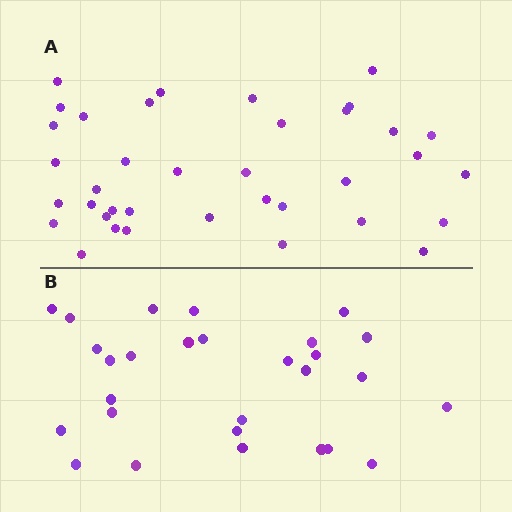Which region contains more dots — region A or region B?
Region A (the top region) has more dots.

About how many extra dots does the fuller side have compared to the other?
Region A has roughly 8 or so more dots than region B.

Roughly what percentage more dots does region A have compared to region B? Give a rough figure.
About 30% more.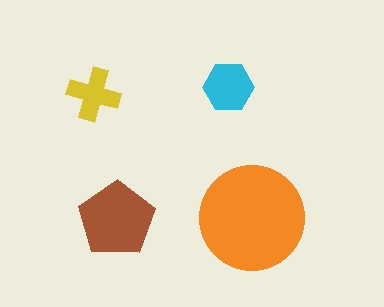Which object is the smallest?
The yellow cross.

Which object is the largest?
The orange circle.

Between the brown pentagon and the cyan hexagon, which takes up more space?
The brown pentagon.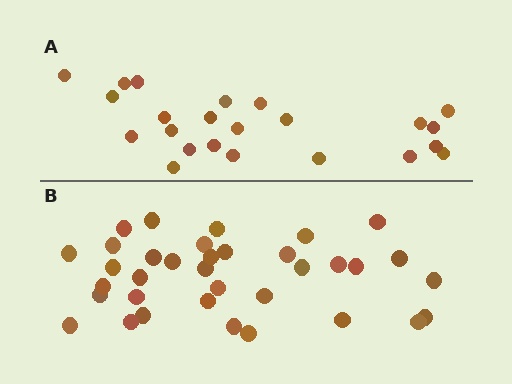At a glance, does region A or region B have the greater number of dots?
Region B (the bottom region) has more dots.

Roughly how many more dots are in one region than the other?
Region B has roughly 12 or so more dots than region A.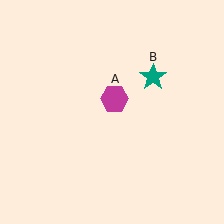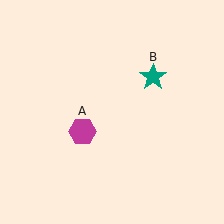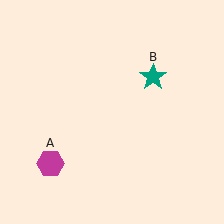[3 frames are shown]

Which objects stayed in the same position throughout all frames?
Teal star (object B) remained stationary.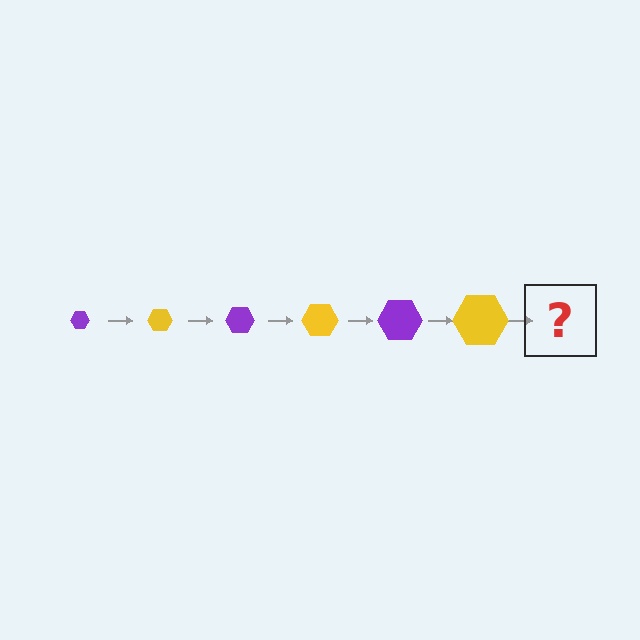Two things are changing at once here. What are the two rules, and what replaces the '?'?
The two rules are that the hexagon grows larger each step and the color cycles through purple and yellow. The '?' should be a purple hexagon, larger than the previous one.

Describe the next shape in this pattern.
It should be a purple hexagon, larger than the previous one.